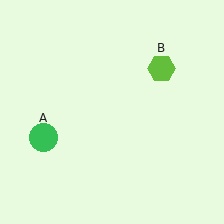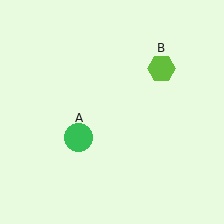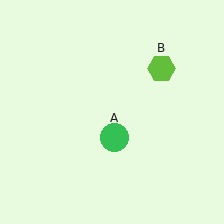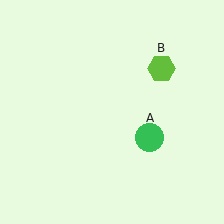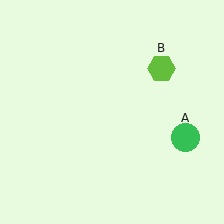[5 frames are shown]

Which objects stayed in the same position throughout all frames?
Lime hexagon (object B) remained stationary.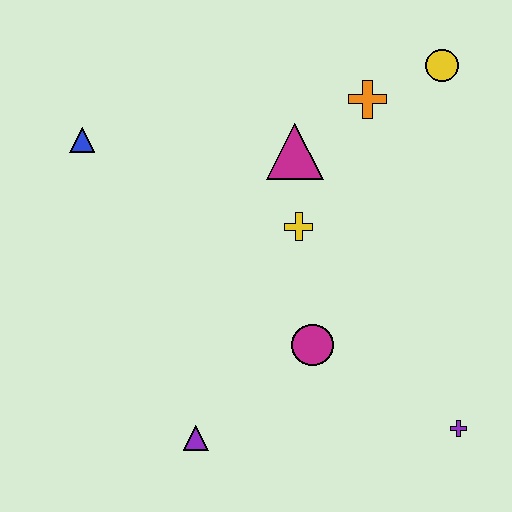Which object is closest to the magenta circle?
The yellow cross is closest to the magenta circle.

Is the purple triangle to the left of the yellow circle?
Yes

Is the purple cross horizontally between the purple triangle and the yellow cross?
No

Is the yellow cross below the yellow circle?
Yes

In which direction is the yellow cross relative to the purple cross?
The yellow cross is above the purple cross.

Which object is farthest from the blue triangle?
The purple cross is farthest from the blue triangle.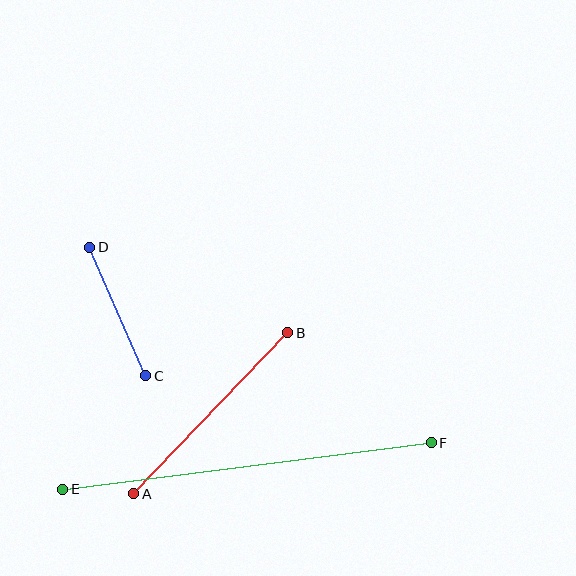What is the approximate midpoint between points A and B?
The midpoint is at approximately (211, 413) pixels.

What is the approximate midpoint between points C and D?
The midpoint is at approximately (118, 311) pixels.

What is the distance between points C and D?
The distance is approximately 140 pixels.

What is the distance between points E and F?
The distance is approximately 372 pixels.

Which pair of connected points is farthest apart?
Points E and F are farthest apart.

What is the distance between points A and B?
The distance is approximately 223 pixels.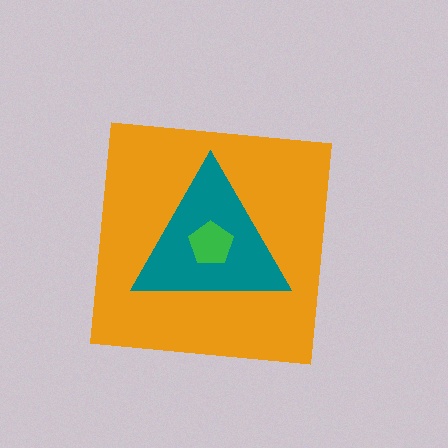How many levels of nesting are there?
3.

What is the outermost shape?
The orange square.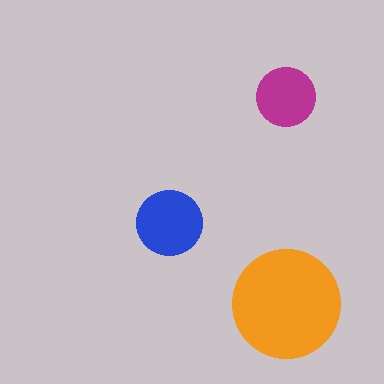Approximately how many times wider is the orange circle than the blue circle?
About 1.5 times wider.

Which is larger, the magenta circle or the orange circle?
The orange one.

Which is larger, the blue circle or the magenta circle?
The blue one.